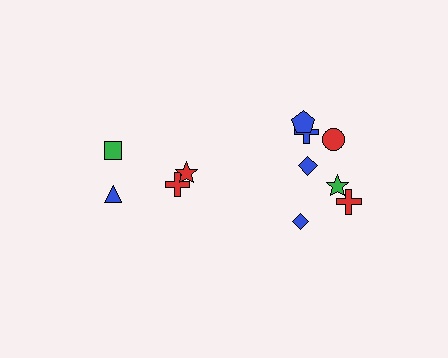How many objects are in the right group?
There are 7 objects.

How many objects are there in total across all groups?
There are 11 objects.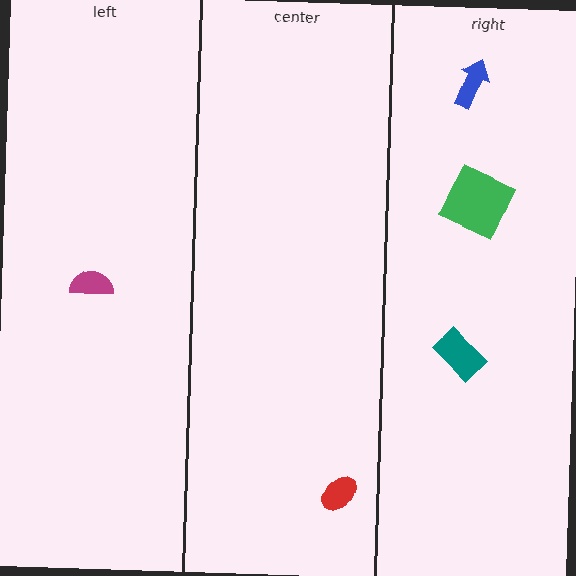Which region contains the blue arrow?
The right region.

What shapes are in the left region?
The magenta semicircle.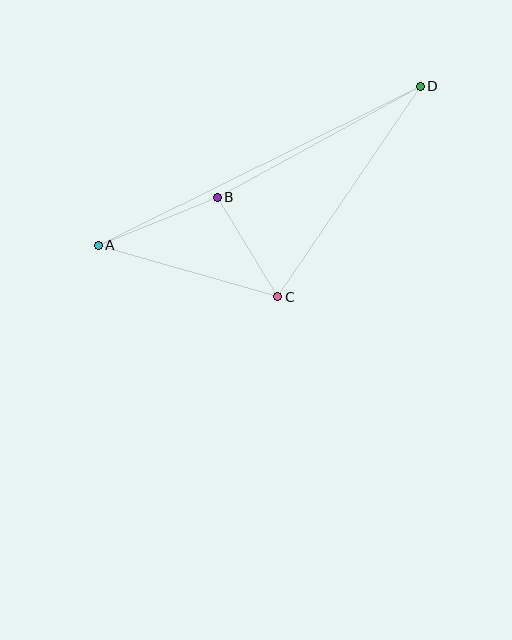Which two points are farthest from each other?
Points A and D are farthest from each other.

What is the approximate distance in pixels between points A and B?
The distance between A and B is approximately 128 pixels.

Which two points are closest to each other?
Points B and C are closest to each other.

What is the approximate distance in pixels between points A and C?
The distance between A and C is approximately 187 pixels.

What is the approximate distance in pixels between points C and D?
The distance between C and D is approximately 254 pixels.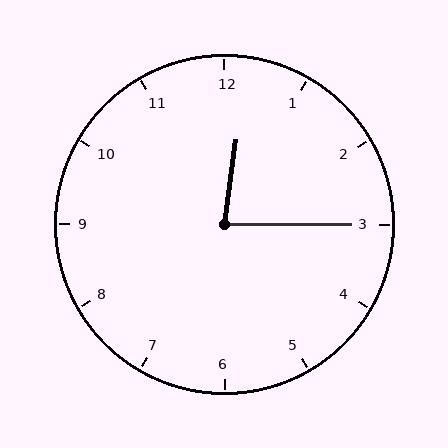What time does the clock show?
12:15.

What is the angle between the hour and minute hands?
Approximately 82 degrees.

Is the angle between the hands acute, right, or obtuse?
It is acute.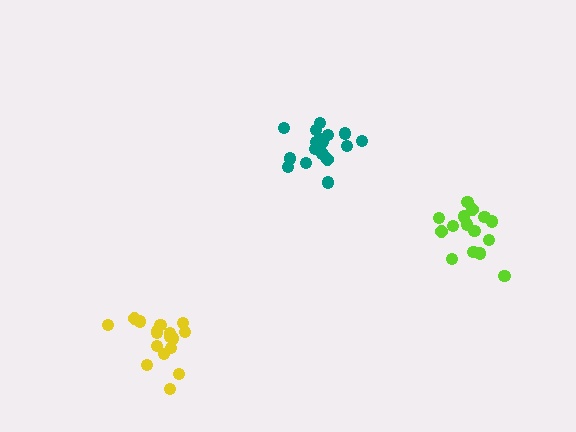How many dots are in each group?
Group 1: 15 dots, Group 2: 19 dots, Group 3: 17 dots (51 total).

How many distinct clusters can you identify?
There are 3 distinct clusters.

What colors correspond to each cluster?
The clusters are colored: lime, teal, yellow.